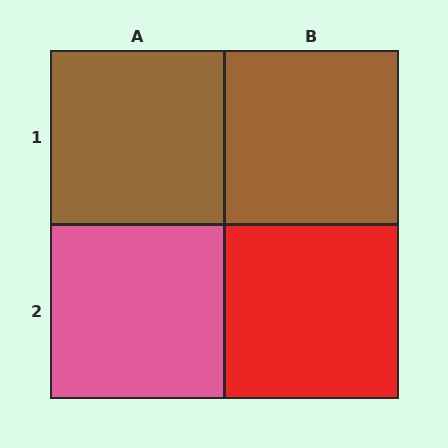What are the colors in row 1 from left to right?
Brown, brown.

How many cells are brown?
2 cells are brown.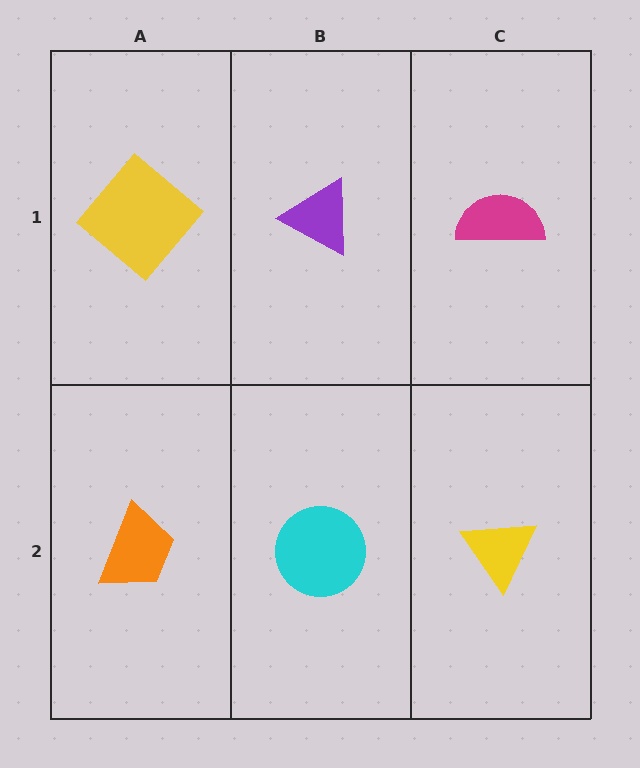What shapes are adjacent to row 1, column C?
A yellow triangle (row 2, column C), a purple triangle (row 1, column B).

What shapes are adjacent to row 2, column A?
A yellow diamond (row 1, column A), a cyan circle (row 2, column B).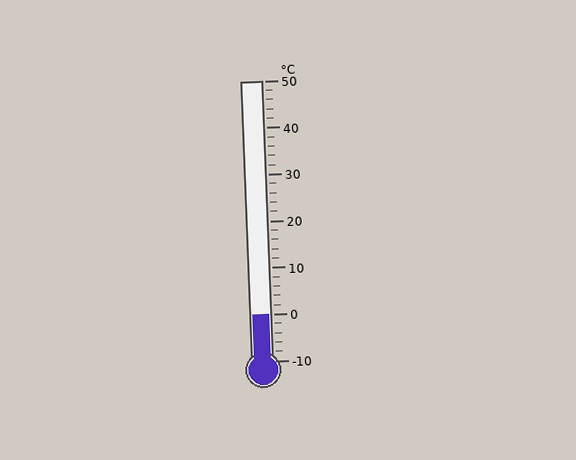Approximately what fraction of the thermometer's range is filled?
The thermometer is filled to approximately 15% of its range.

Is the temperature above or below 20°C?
The temperature is below 20°C.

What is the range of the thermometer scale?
The thermometer scale ranges from -10°C to 50°C.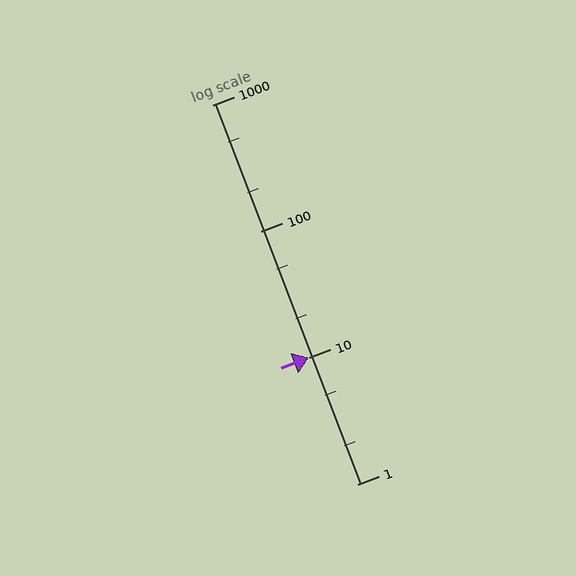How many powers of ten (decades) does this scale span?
The scale spans 3 decades, from 1 to 1000.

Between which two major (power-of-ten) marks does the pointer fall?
The pointer is between 10 and 100.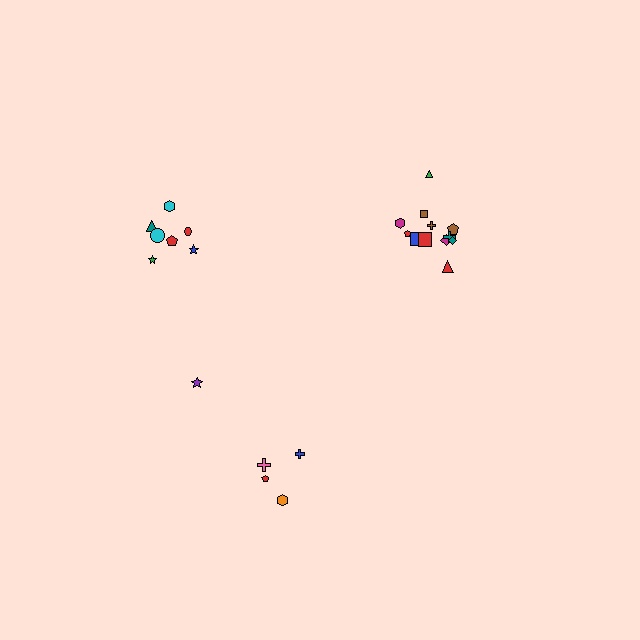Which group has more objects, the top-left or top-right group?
The top-right group.